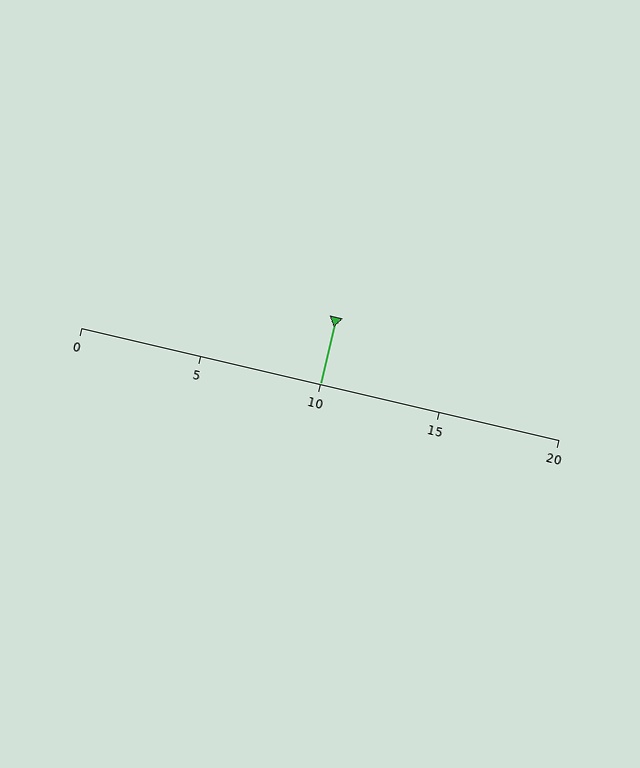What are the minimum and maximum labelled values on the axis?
The axis runs from 0 to 20.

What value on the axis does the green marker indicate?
The marker indicates approximately 10.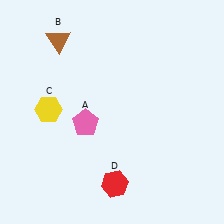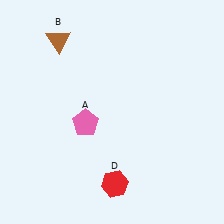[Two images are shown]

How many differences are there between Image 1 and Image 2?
There is 1 difference between the two images.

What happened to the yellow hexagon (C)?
The yellow hexagon (C) was removed in Image 2. It was in the top-left area of Image 1.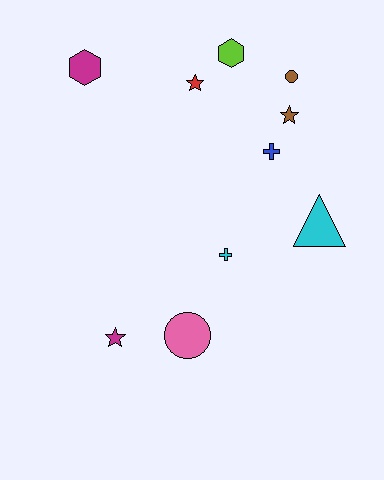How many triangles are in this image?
There is 1 triangle.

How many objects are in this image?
There are 10 objects.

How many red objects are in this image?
There is 1 red object.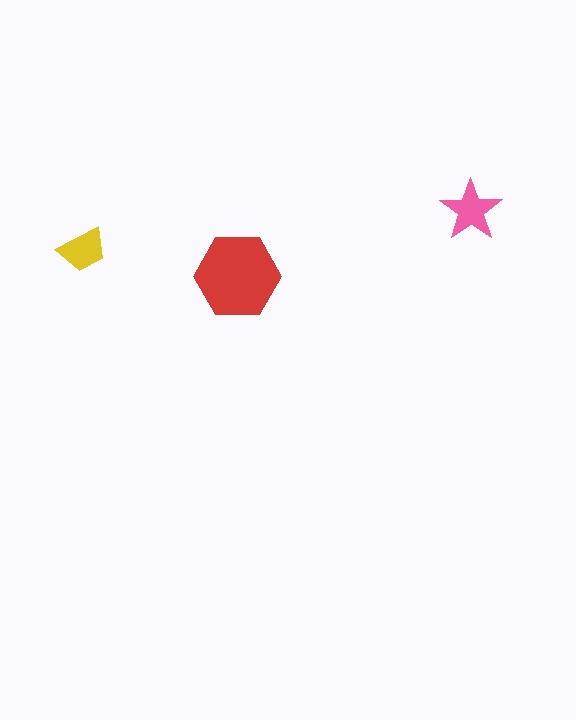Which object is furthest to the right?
The pink star is rightmost.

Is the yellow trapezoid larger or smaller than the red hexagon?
Smaller.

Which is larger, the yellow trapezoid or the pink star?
The pink star.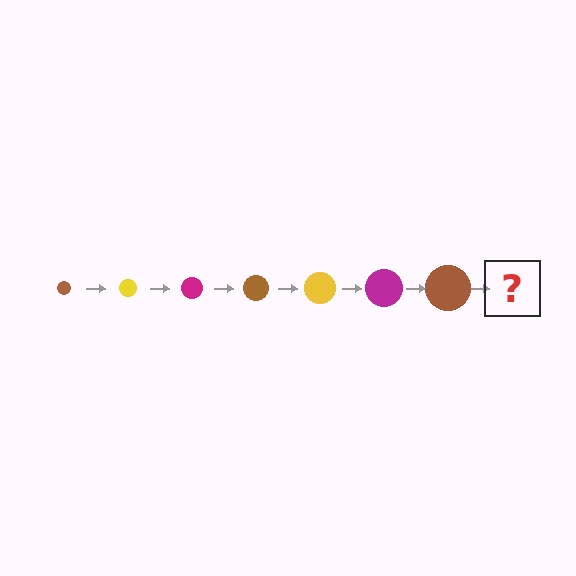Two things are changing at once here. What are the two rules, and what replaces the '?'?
The two rules are that the circle grows larger each step and the color cycles through brown, yellow, and magenta. The '?' should be a yellow circle, larger than the previous one.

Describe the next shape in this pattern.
It should be a yellow circle, larger than the previous one.